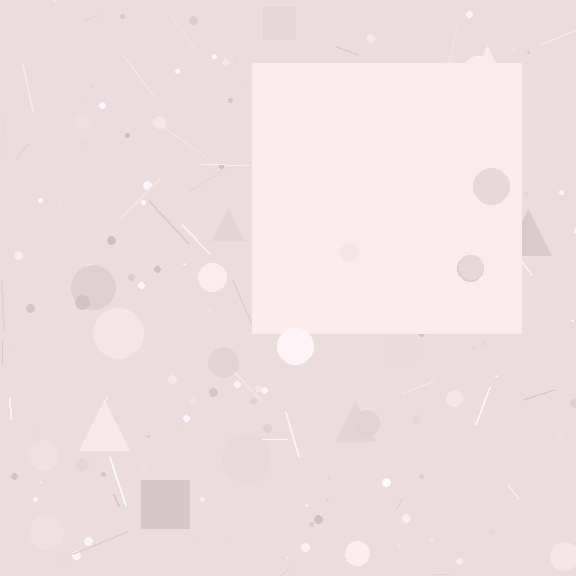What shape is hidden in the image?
A square is hidden in the image.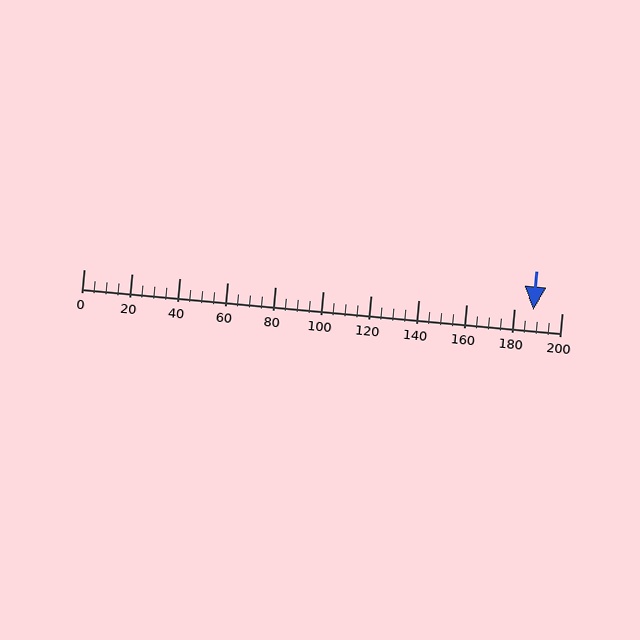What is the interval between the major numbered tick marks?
The major tick marks are spaced 20 units apart.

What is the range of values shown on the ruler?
The ruler shows values from 0 to 200.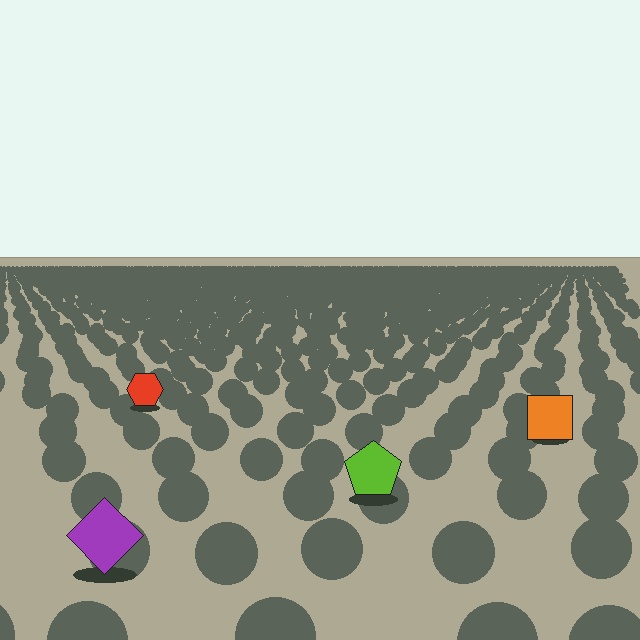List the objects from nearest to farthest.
From nearest to farthest: the purple diamond, the lime pentagon, the orange square, the red hexagon.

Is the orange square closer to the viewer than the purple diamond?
No. The purple diamond is closer — you can tell from the texture gradient: the ground texture is coarser near it.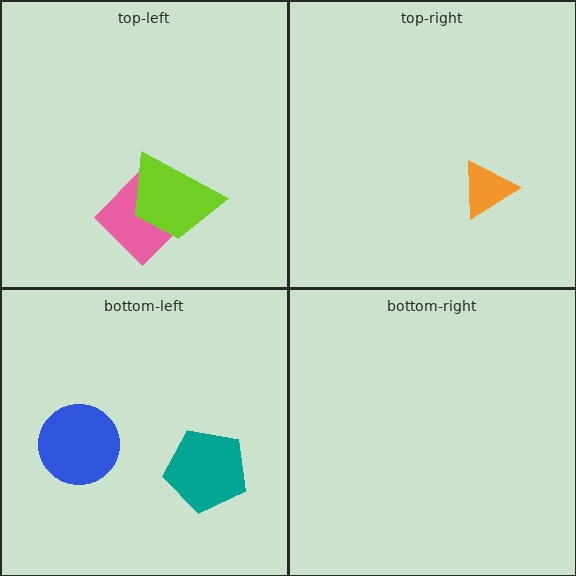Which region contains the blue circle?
The bottom-left region.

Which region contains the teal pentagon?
The bottom-left region.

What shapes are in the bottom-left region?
The teal pentagon, the blue circle.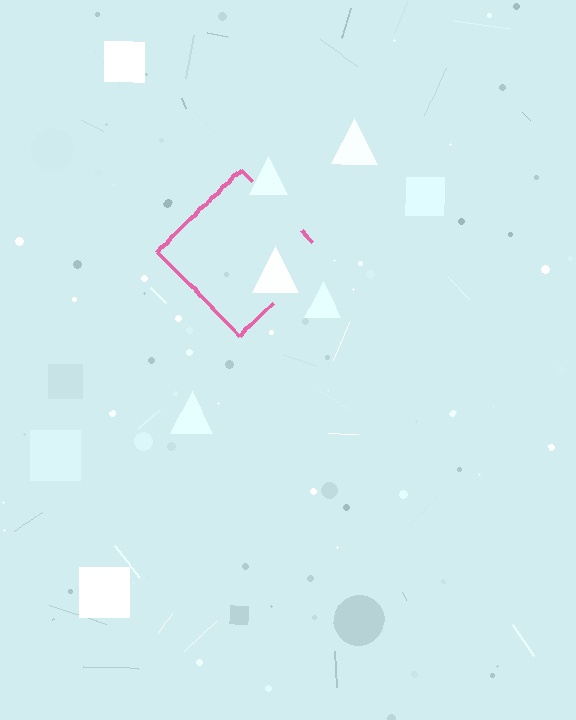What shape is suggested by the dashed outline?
The dashed outline suggests a diamond.